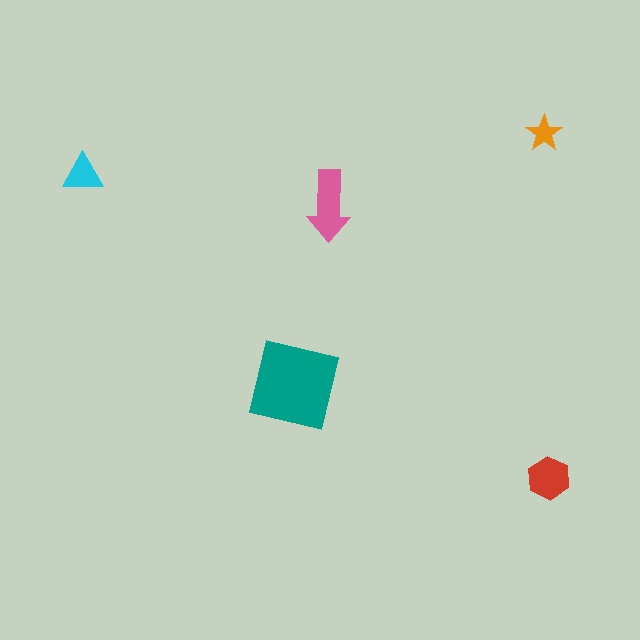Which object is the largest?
The teal square.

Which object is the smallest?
The orange star.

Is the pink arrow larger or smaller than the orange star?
Larger.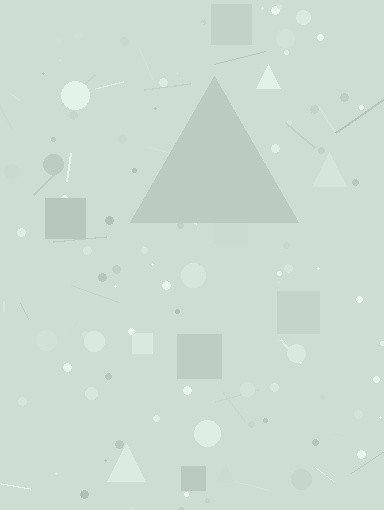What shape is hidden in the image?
A triangle is hidden in the image.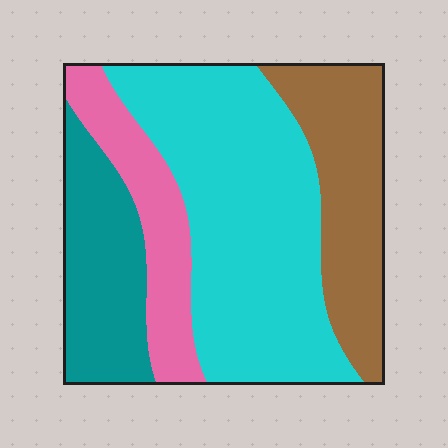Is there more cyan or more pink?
Cyan.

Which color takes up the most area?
Cyan, at roughly 45%.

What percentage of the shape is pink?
Pink takes up about one sixth (1/6) of the shape.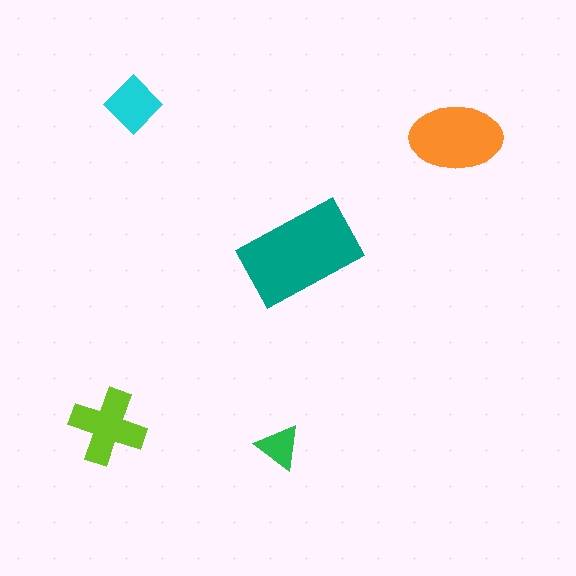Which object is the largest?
The teal rectangle.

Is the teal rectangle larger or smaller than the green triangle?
Larger.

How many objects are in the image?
There are 5 objects in the image.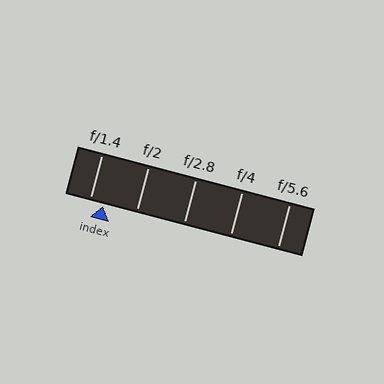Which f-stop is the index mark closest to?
The index mark is closest to f/1.4.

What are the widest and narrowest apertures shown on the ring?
The widest aperture shown is f/1.4 and the narrowest is f/5.6.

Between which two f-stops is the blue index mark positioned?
The index mark is between f/1.4 and f/2.